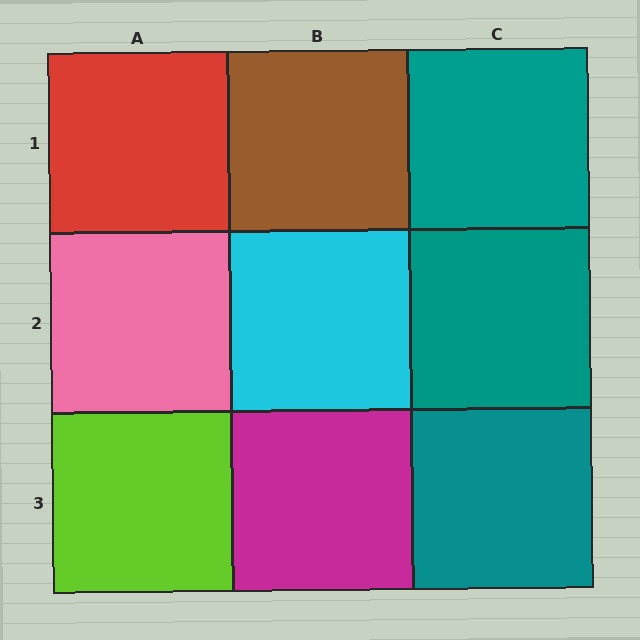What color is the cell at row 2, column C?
Teal.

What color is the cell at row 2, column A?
Pink.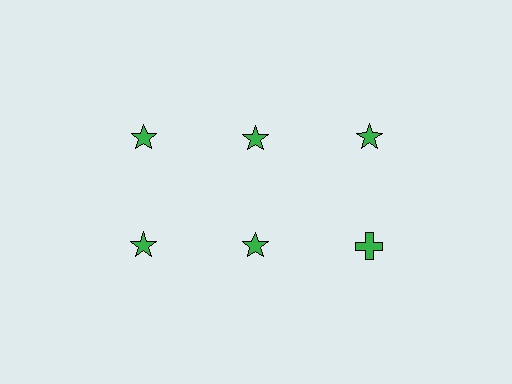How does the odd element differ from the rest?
It has a different shape: cross instead of star.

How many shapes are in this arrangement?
There are 6 shapes arranged in a grid pattern.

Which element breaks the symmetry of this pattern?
The green cross in the second row, center column breaks the symmetry. All other shapes are green stars.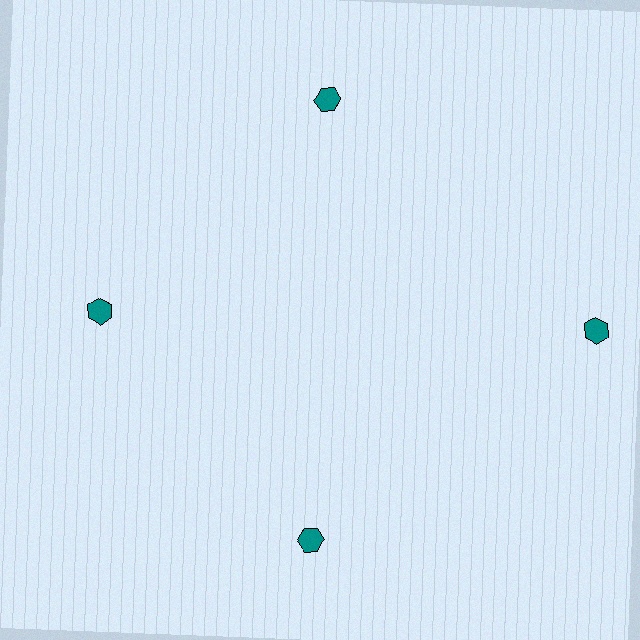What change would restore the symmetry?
The symmetry would be restored by moving it inward, back onto the ring so that all 4 hexagons sit at equal angles and equal distance from the center.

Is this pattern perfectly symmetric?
No. The 4 teal hexagons are arranged in a ring, but one element near the 3 o'clock position is pushed outward from the center, breaking the 4-fold rotational symmetry.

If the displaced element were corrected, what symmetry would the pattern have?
It would have 4-fold rotational symmetry — the pattern would map onto itself every 90 degrees.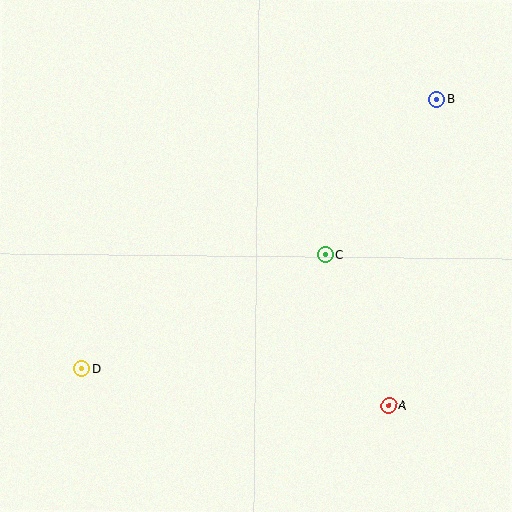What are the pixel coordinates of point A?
Point A is at (389, 406).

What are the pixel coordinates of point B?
Point B is at (436, 99).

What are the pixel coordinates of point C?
Point C is at (325, 255).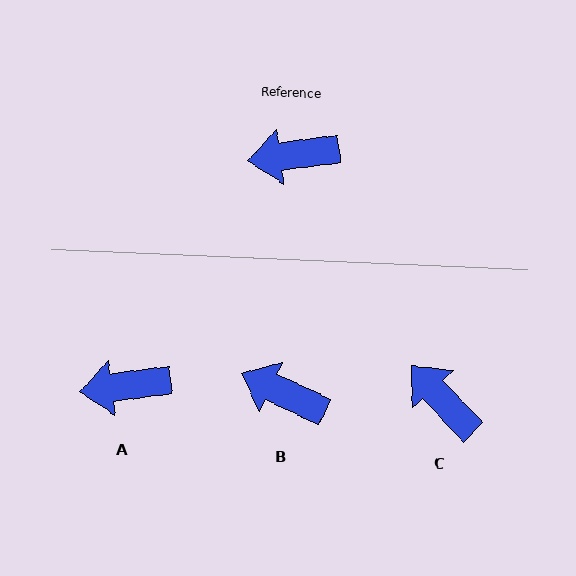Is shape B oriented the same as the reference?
No, it is off by about 33 degrees.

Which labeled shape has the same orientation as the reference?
A.